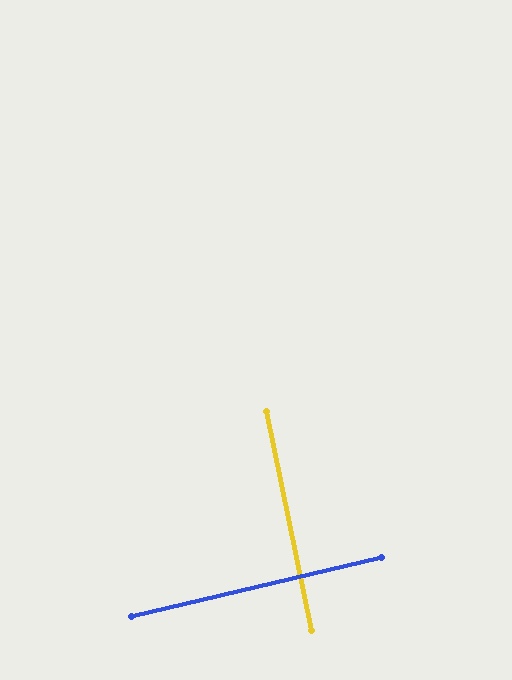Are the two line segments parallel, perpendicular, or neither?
Perpendicular — they meet at approximately 89°.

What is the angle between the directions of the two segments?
Approximately 89 degrees.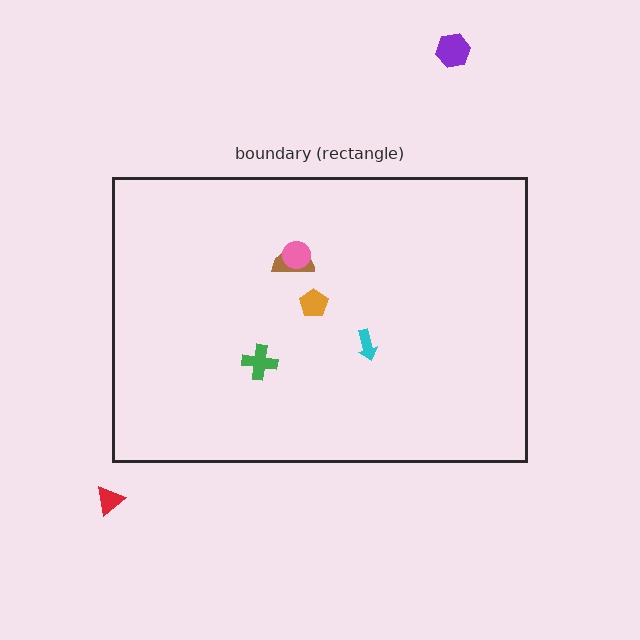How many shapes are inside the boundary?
5 inside, 2 outside.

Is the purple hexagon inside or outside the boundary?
Outside.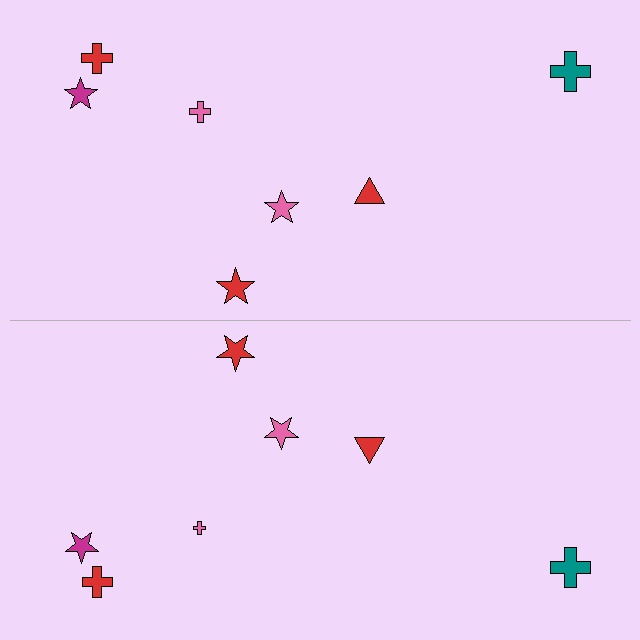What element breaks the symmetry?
The pink cross on the bottom side has a different size than its mirror counterpart.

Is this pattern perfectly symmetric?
No, the pattern is not perfectly symmetric. The pink cross on the bottom side has a different size than its mirror counterpart.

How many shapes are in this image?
There are 14 shapes in this image.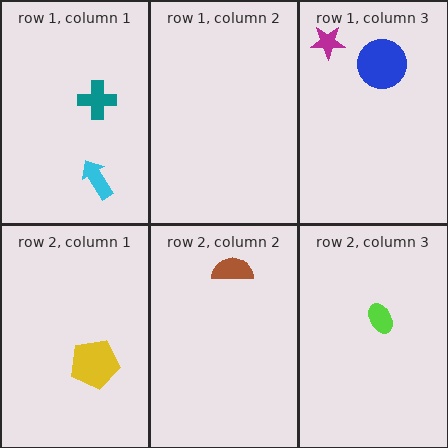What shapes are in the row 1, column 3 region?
The blue circle, the magenta star.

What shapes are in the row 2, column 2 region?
The brown semicircle.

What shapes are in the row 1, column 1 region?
The cyan arrow, the teal cross.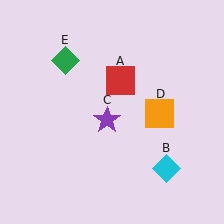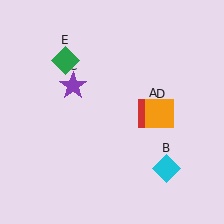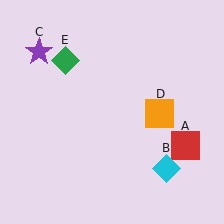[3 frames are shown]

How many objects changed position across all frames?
2 objects changed position: red square (object A), purple star (object C).